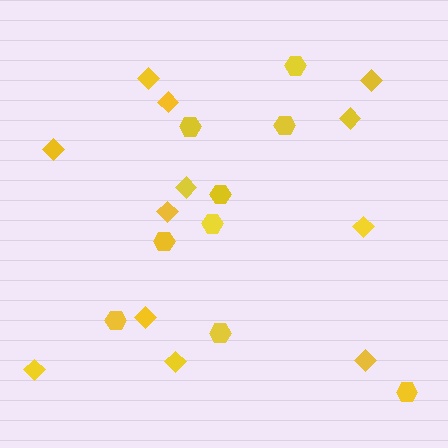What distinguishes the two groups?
There are 2 groups: one group of hexagons (9) and one group of diamonds (12).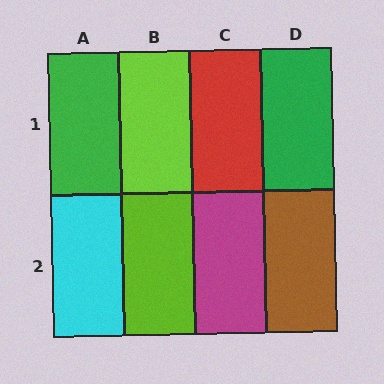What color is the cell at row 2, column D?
Brown.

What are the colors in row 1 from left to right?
Green, lime, red, green.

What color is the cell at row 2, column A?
Cyan.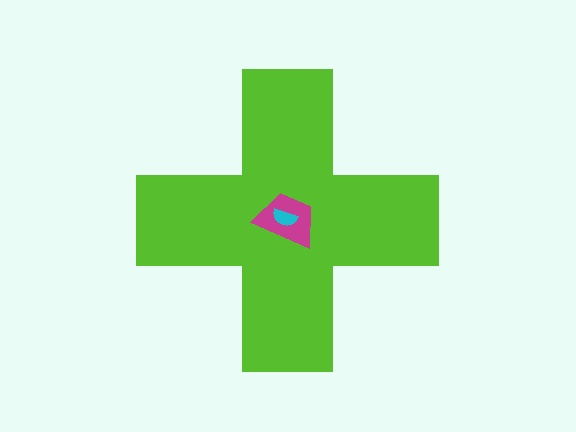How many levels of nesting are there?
3.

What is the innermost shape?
The cyan semicircle.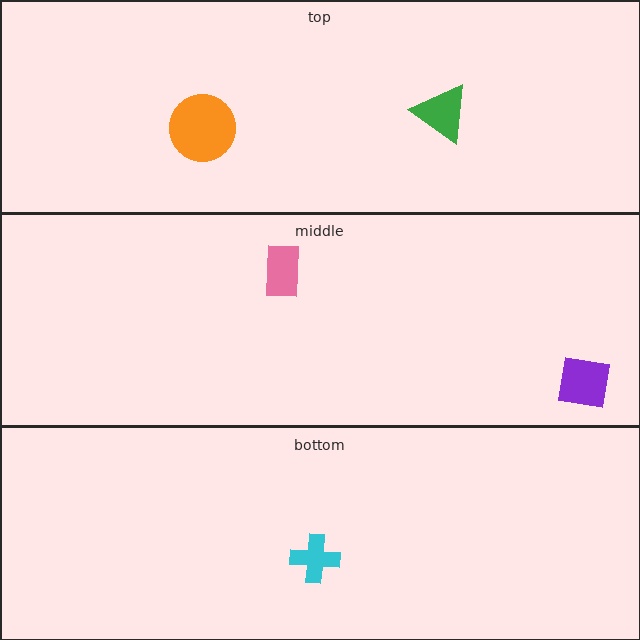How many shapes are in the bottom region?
1.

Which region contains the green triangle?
The top region.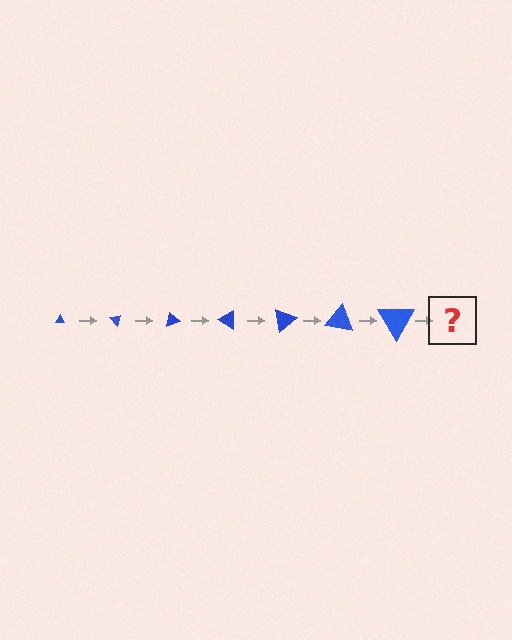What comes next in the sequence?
The next element should be a triangle, larger than the previous one and rotated 350 degrees from the start.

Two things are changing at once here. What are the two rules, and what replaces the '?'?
The two rules are that the triangle grows larger each step and it rotates 50 degrees each step. The '?' should be a triangle, larger than the previous one and rotated 350 degrees from the start.